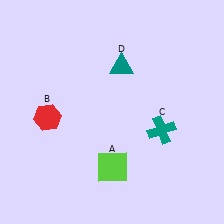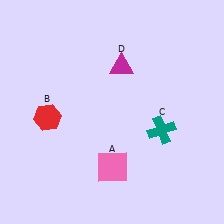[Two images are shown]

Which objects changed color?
A changed from lime to pink. D changed from teal to magenta.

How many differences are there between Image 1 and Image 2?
There are 2 differences between the two images.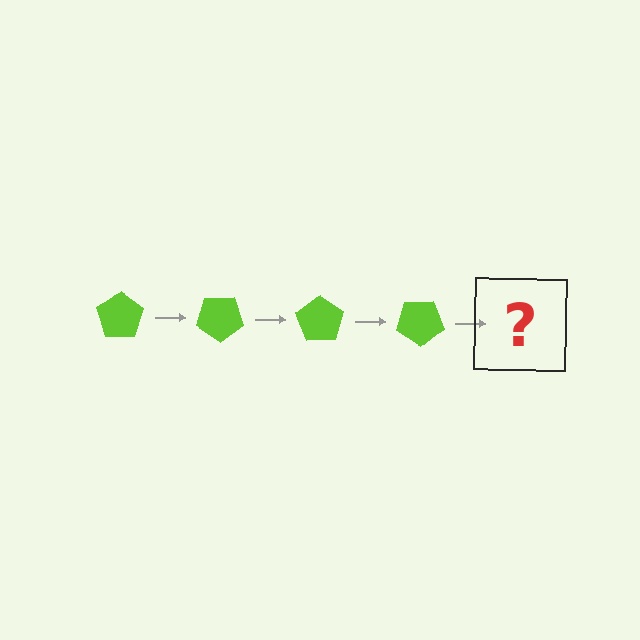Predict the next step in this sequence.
The next step is a lime pentagon rotated 140 degrees.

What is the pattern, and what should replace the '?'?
The pattern is that the pentagon rotates 35 degrees each step. The '?' should be a lime pentagon rotated 140 degrees.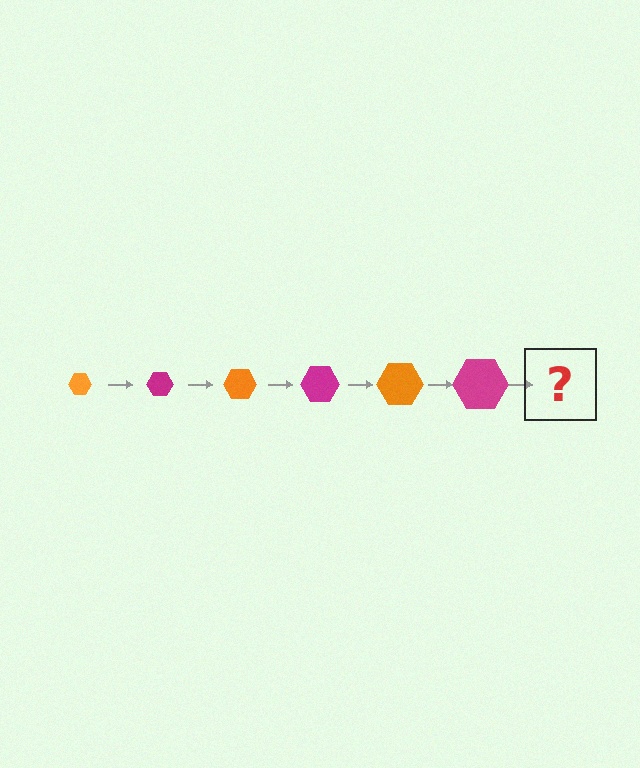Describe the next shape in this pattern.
It should be an orange hexagon, larger than the previous one.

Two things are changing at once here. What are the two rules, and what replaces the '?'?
The two rules are that the hexagon grows larger each step and the color cycles through orange and magenta. The '?' should be an orange hexagon, larger than the previous one.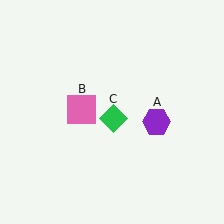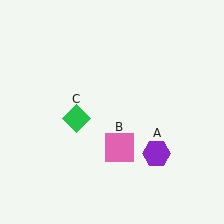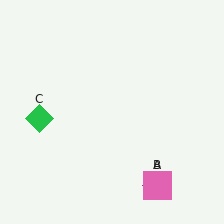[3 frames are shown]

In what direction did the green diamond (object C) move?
The green diamond (object C) moved left.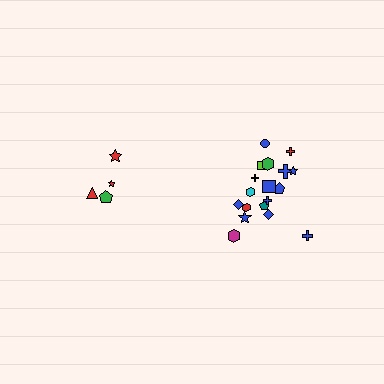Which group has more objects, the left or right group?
The right group.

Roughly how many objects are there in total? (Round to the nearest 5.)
Roughly 20 objects in total.